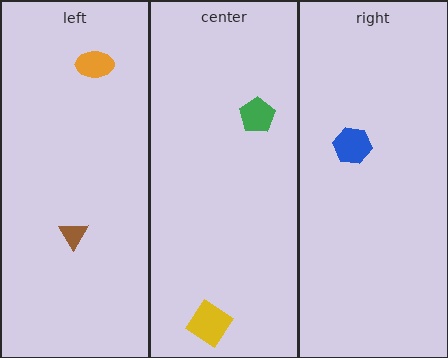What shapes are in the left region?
The brown triangle, the orange ellipse.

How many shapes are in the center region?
2.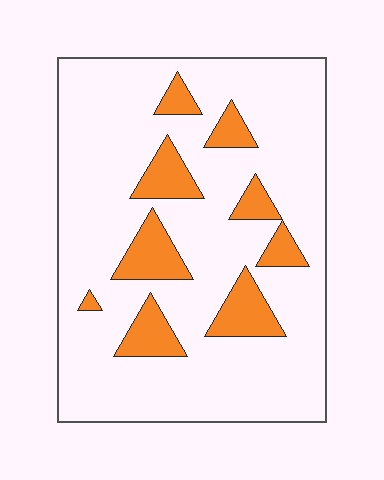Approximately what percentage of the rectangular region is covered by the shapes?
Approximately 15%.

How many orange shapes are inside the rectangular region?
9.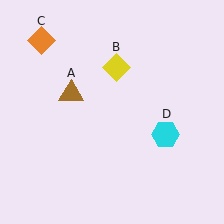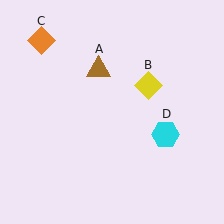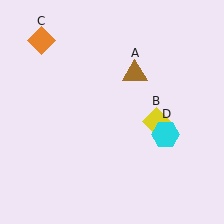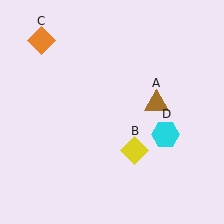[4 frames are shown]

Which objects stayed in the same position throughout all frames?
Orange diamond (object C) and cyan hexagon (object D) remained stationary.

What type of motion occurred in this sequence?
The brown triangle (object A), yellow diamond (object B) rotated clockwise around the center of the scene.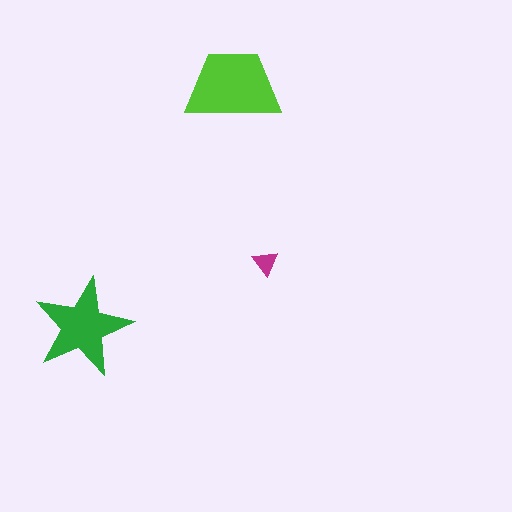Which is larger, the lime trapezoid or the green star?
The lime trapezoid.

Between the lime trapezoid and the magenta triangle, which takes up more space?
The lime trapezoid.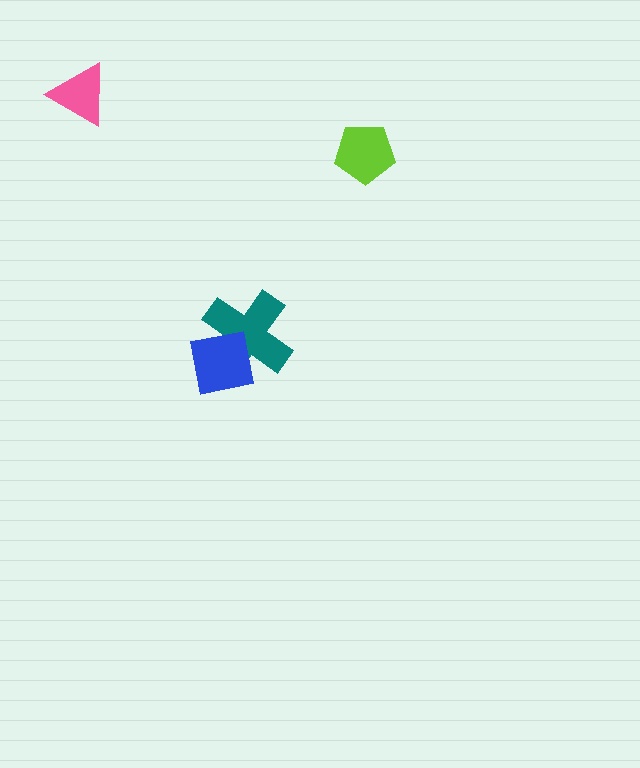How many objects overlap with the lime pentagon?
0 objects overlap with the lime pentagon.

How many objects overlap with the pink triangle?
0 objects overlap with the pink triangle.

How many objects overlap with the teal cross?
1 object overlaps with the teal cross.